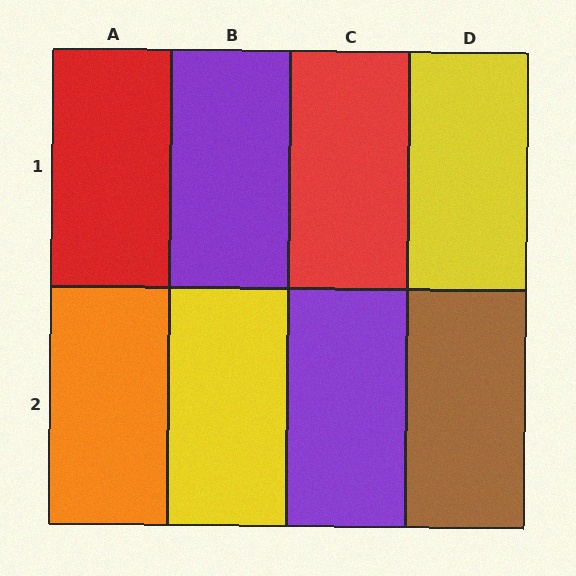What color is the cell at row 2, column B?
Yellow.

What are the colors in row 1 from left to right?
Red, purple, red, yellow.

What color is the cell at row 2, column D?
Brown.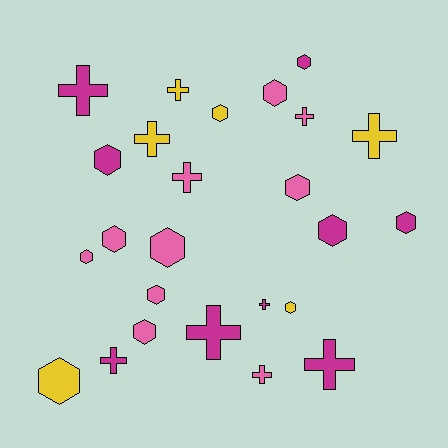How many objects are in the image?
There are 25 objects.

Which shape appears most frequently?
Hexagon, with 14 objects.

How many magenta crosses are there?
There are 5 magenta crosses.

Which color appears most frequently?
Pink, with 10 objects.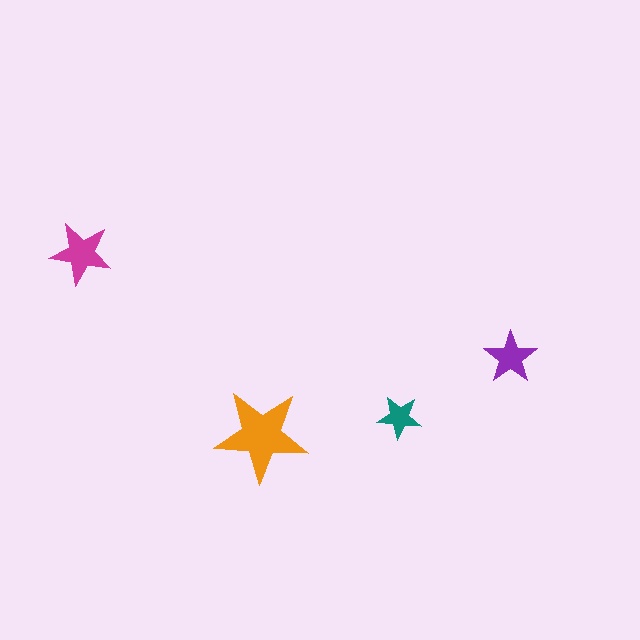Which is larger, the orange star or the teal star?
The orange one.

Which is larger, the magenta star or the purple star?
The magenta one.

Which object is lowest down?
The orange star is bottommost.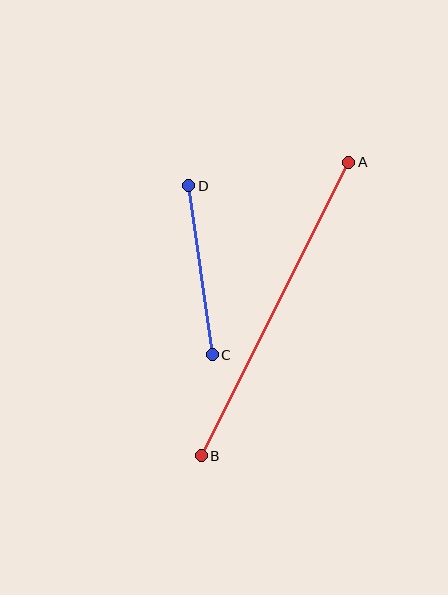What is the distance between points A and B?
The distance is approximately 328 pixels.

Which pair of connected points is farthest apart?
Points A and B are farthest apart.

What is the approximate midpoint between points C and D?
The midpoint is at approximately (200, 270) pixels.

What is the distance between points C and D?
The distance is approximately 171 pixels.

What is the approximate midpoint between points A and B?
The midpoint is at approximately (275, 309) pixels.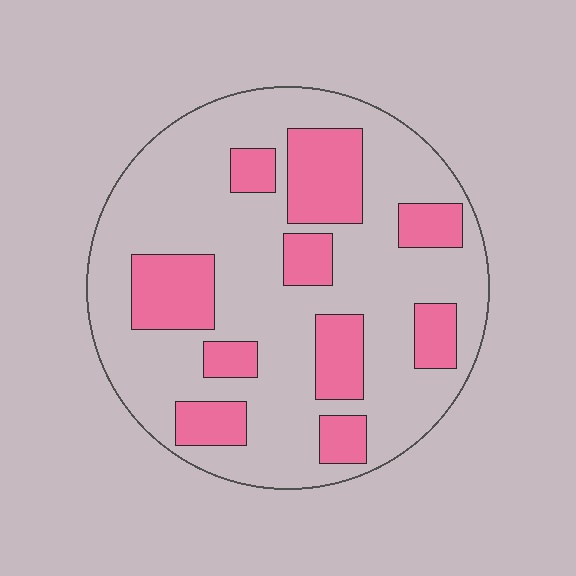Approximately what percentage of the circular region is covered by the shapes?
Approximately 30%.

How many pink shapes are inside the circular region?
10.